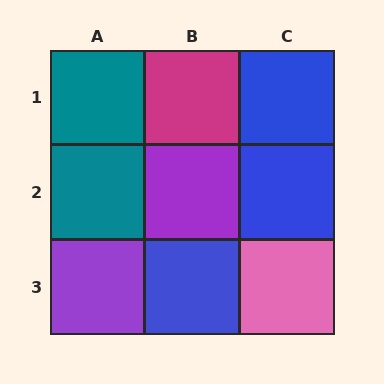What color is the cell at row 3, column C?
Pink.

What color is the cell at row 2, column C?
Blue.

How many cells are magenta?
1 cell is magenta.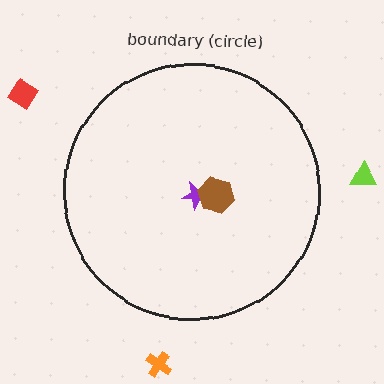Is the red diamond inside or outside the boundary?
Outside.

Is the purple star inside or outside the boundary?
Inside.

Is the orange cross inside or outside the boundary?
Outside.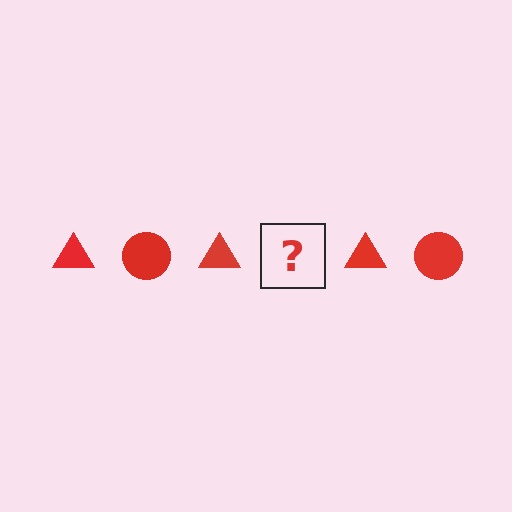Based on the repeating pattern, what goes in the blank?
The blank should be a red circle.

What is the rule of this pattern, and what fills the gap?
The rule is that the pattern cycles through triangle, circle shapes in red. The gap should be filled with a red circle.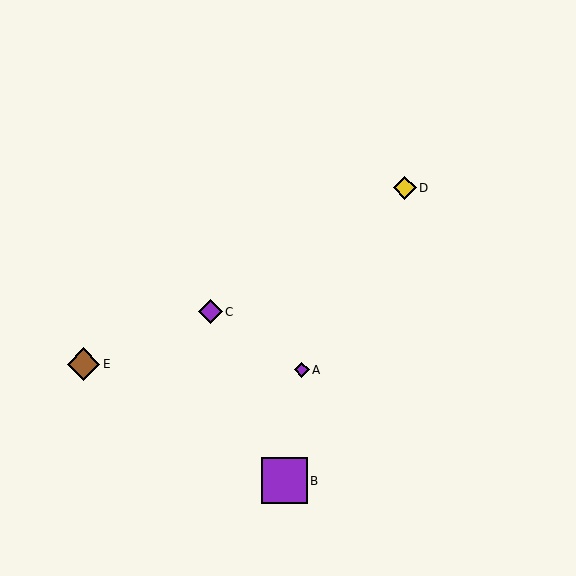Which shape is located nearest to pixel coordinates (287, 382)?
The purple diamond (labeled A) at (302, 370) is nearest to that location.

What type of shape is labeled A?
Shape A is a purple diamond.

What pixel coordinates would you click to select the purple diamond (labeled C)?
Click at (210, 312) to select the purple diamond C.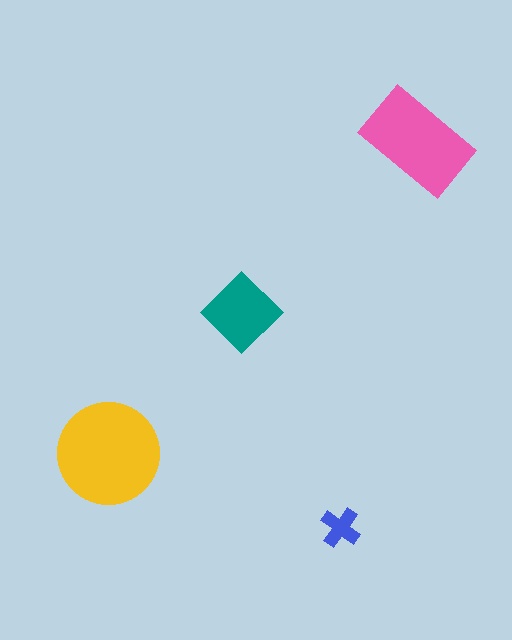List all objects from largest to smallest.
The yellow circle, the pink rectangle, the teal diamond, the blue cross.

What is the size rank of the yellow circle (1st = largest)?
1st.